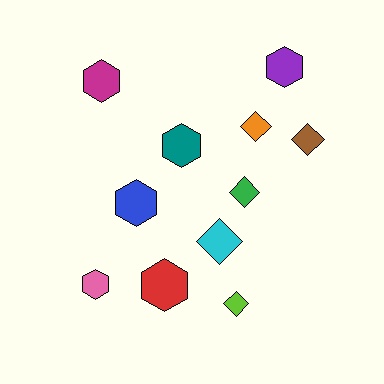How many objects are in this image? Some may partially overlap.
There are 11 objects.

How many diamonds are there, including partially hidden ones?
There are 5 diamonds.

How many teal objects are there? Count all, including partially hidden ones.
There is 1 teal object.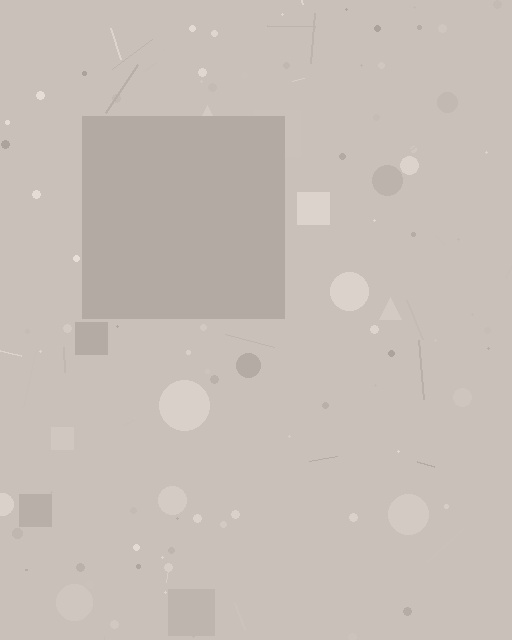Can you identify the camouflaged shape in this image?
The camouflaged shape is a square.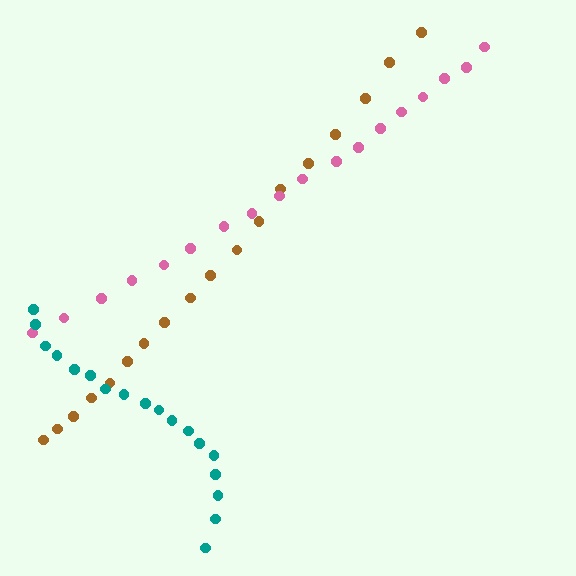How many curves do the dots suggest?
There are 3 distinct paths.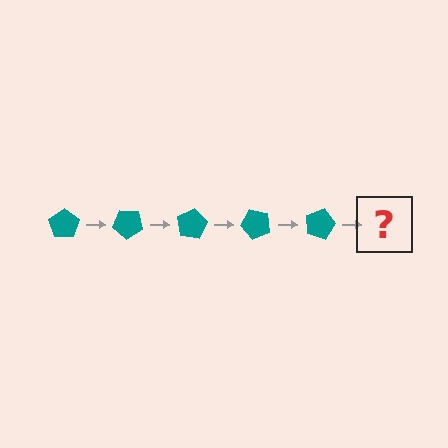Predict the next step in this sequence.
The next step is a teal pentagon rotated 200 degrees.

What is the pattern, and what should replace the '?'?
The pattern is that the pentagon rotates 40 degrees each step. The '?' should be a teal pentagon rotated 200 degrees.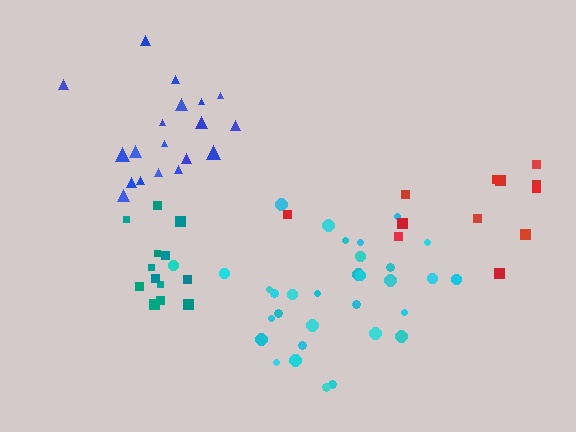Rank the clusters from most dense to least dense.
teal, blue, cyan, red.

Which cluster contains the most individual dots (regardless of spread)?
Cyan (32).